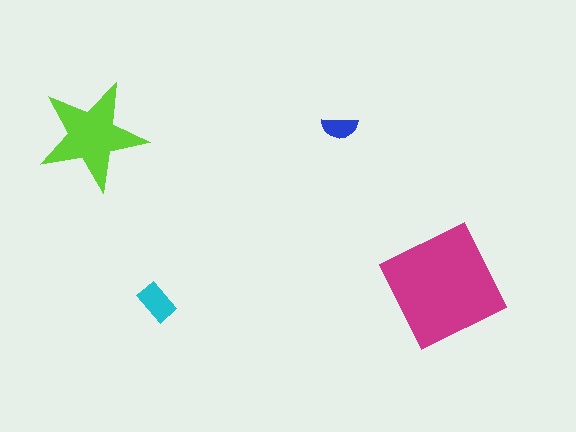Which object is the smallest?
The blue semicircle.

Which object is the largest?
The magenta square.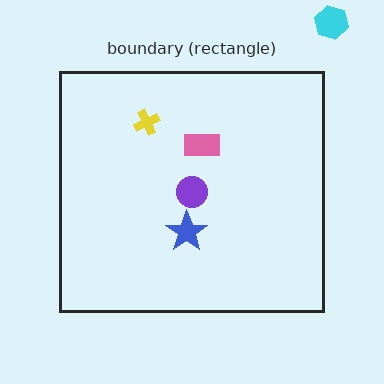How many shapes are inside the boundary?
4 inside, 1 outside.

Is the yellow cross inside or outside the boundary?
Inside.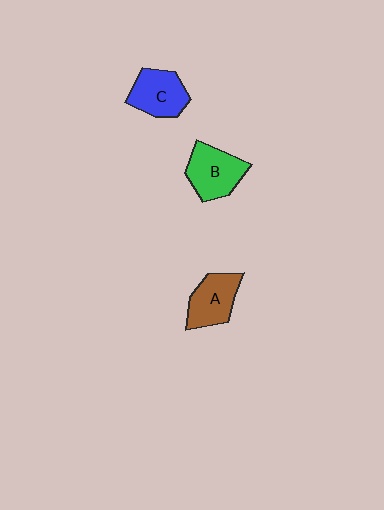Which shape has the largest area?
Shape B (green).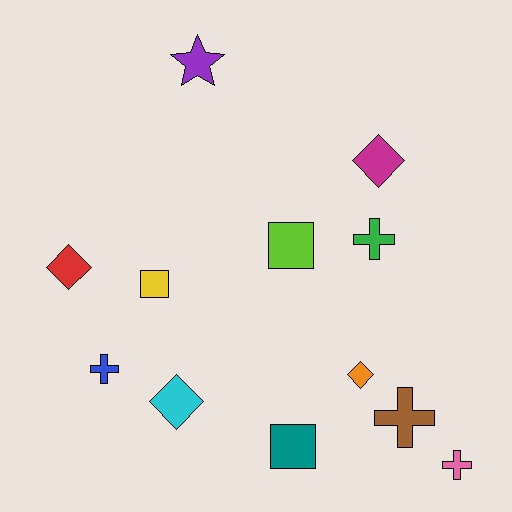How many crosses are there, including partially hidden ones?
There are 4 crosses.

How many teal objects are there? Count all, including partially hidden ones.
There is 1 teal object.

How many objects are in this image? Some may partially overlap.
There are 12 objects.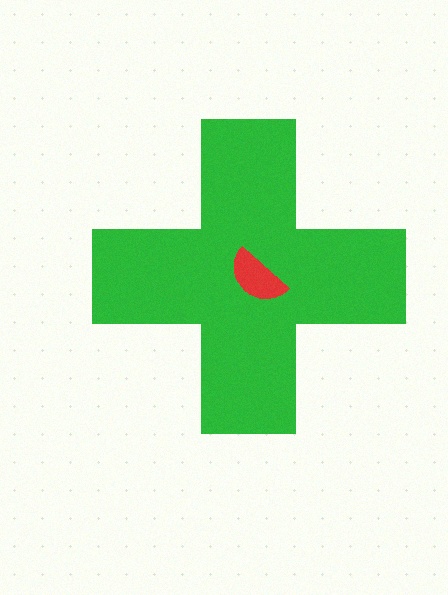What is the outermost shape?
The green cross.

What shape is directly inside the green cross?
The red semicircle.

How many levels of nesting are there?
2.